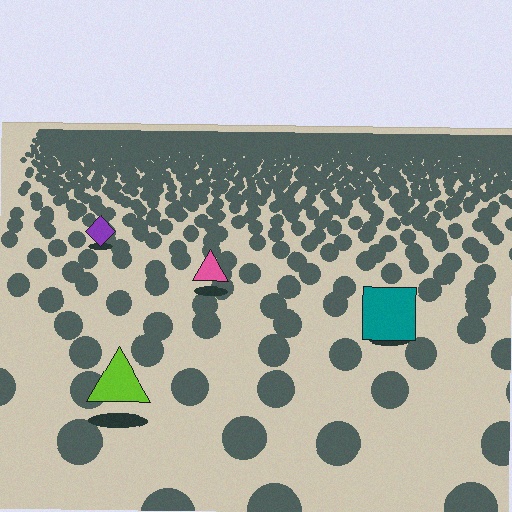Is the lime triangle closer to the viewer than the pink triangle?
Yes. The lime triangle is closer — you can tell from the texture gradient: the ground texture is coarser near it.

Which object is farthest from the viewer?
The purple diamond is farthest from the viewer. It appears smaller and the ground texture around it is denser.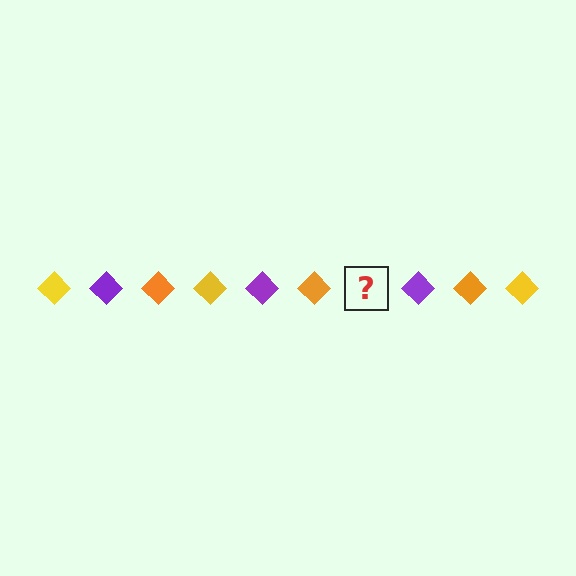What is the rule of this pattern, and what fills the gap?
The rule is that the pattern cycles through yellow, purple, orange diamonds. The gap should be filled with a yellow diamond.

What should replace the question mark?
The question mark should be replaced with a yellow diamond.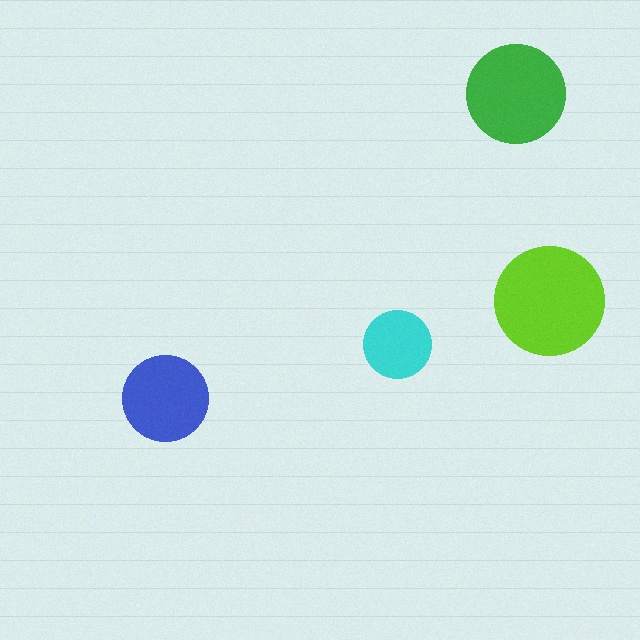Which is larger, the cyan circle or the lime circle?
The lime one.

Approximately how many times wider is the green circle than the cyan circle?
About 1.5 times wider.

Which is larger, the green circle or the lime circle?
The lime one.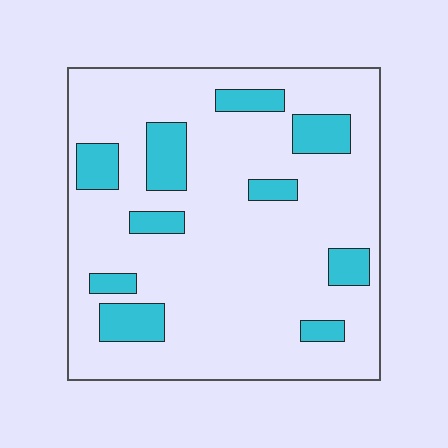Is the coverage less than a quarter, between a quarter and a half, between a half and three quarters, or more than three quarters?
Less than a quarter.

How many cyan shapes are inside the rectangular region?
10.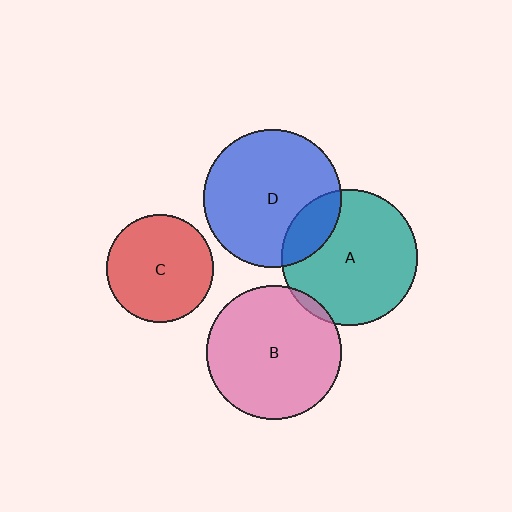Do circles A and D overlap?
Yes.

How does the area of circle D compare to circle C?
Approximately 1.6 times.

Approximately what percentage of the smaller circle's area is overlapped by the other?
Approximately 20%.